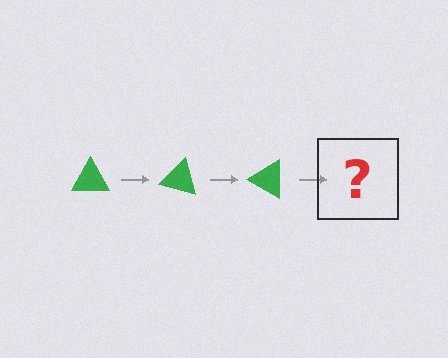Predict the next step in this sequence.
The next step is a green triangle rotated 45 degrees.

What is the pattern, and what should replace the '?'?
The pattern is that the triangle rotates 15 degrees each step. The '?' should be a green triangle rotated 45 degrees.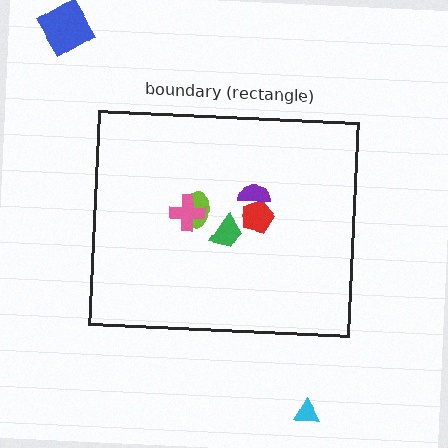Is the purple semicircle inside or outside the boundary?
Inside.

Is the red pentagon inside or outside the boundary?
Inside.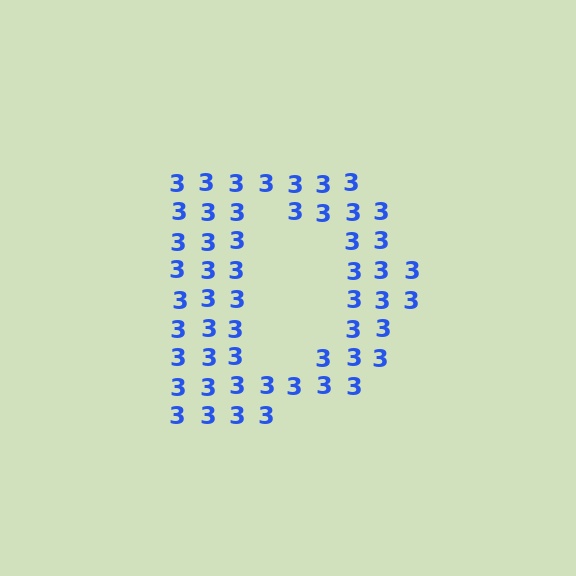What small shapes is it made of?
It is made of small digit 3's.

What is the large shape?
The large shape is the letter D.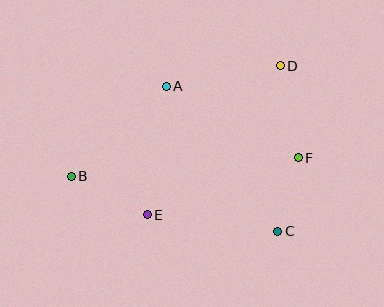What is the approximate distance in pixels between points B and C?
The distance between B and C is approximately 214 pixels.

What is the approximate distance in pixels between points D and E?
The distance between D and E is approximately 199 pixels.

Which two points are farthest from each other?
Points B and D are farthest from each other.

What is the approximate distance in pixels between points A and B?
The distance between A and B is approximately 131 pixels.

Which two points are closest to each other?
Points C and F are closest to each other.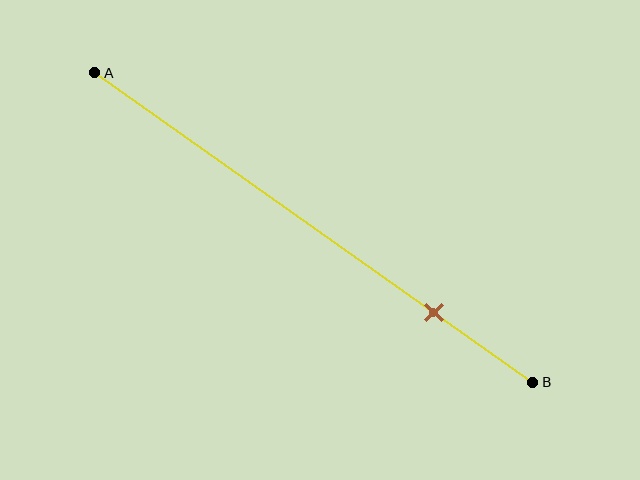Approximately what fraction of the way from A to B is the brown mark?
The brown mark is approximately 75% of the way from A to B.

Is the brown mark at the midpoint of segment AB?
No, the mark is at about 75% from A, not at the 50% midpoint.